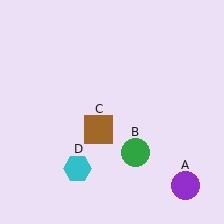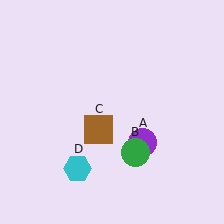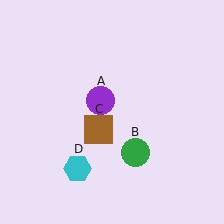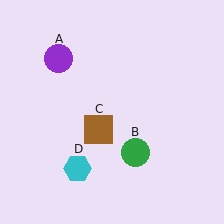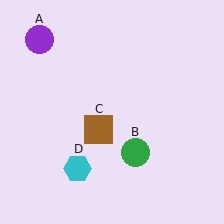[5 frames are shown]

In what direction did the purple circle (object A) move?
The purple circle (object A) moved up and to the left.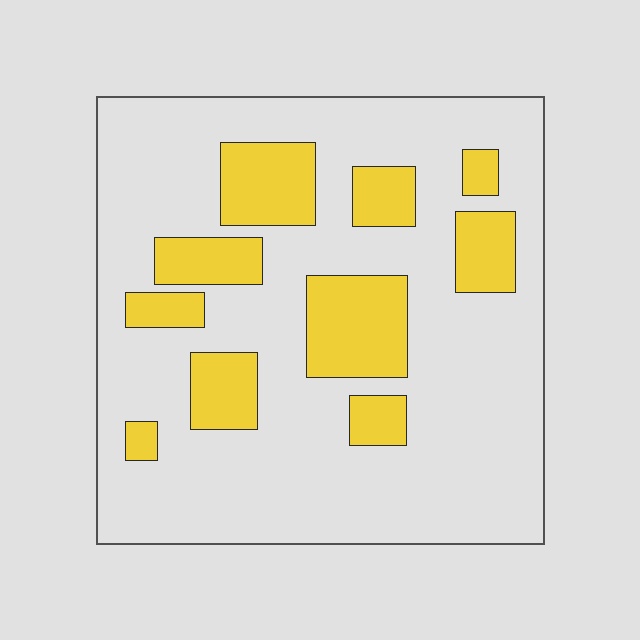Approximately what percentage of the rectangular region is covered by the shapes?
Approximately 25%.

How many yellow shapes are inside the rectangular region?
10.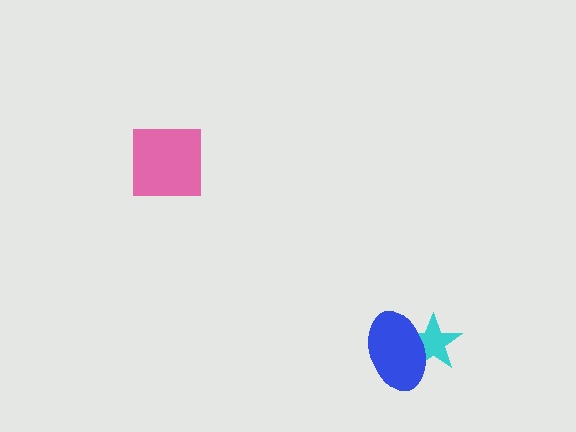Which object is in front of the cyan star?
The blue ellipse is in front of the cyan star.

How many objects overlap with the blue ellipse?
1 object overlaps with the blue ellipse.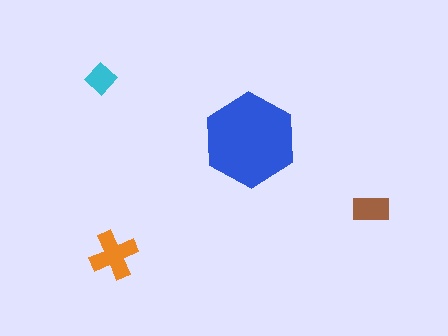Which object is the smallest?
The cyan diamond.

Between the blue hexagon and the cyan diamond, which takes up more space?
The blue hexagon.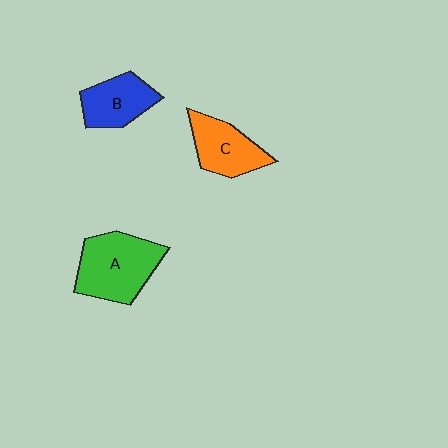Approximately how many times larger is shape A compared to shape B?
Approximately 1.5 times.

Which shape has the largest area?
Shape A (green).